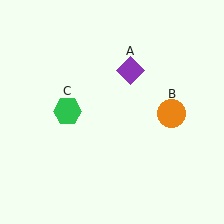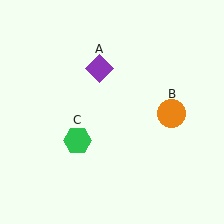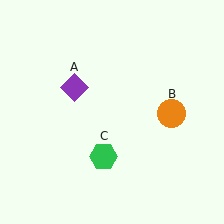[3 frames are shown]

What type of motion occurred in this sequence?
The purple diamond (object A), green hexagon (object C) rotated counterclockwise around the center of the scene.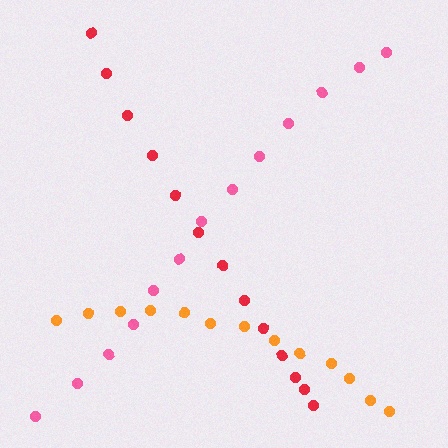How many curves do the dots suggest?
There are 3 distinct paths.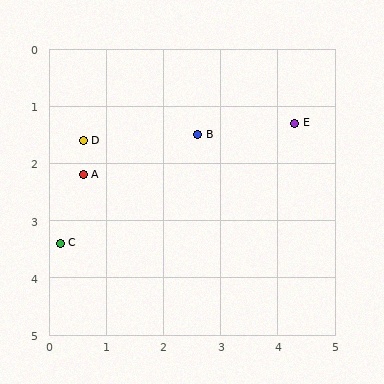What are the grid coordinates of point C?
Point C is at approximately (0.2, 3.4).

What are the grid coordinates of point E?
Point E is at approximately (4.3, 1.3).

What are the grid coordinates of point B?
Point B is at approximately (2.6, 1.5).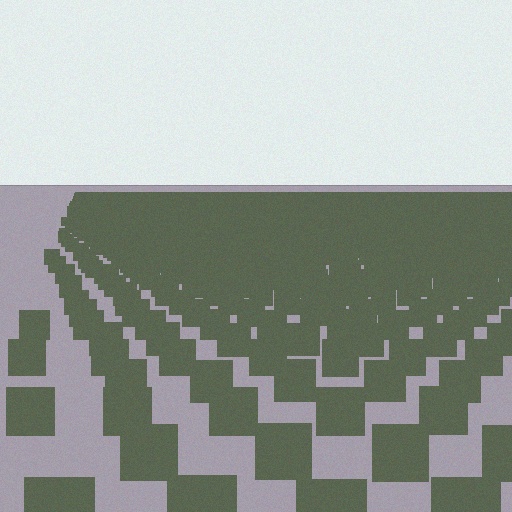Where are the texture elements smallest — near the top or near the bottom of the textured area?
Near the top.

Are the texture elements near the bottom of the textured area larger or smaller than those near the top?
Larger. Near the bottom, elements are closer to the viewer and appear at a bigger on-screen size.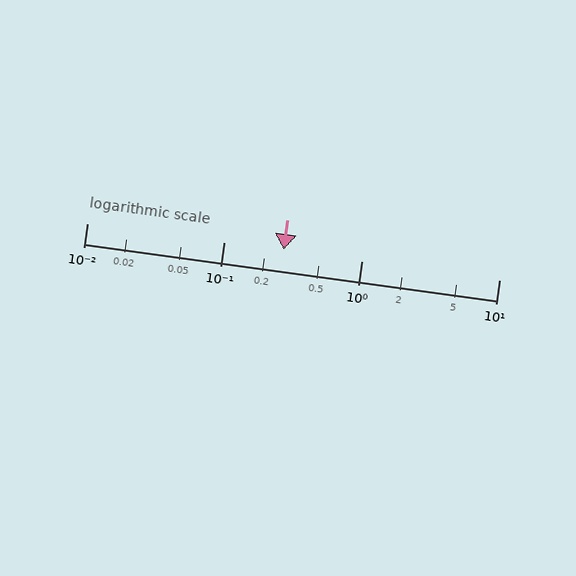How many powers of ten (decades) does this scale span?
The scale spans 3 decades, from 0.01 to 10.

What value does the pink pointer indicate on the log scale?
The pointer indicates approximately 0.27.